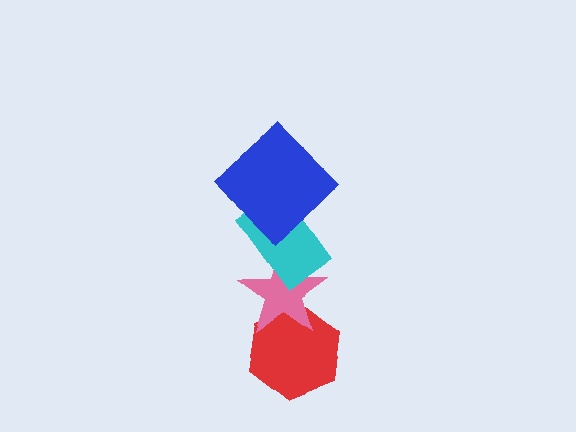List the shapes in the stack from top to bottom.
From top to bottom: the blue diamond, the cyan rectangle, the pink star, the red hexagon.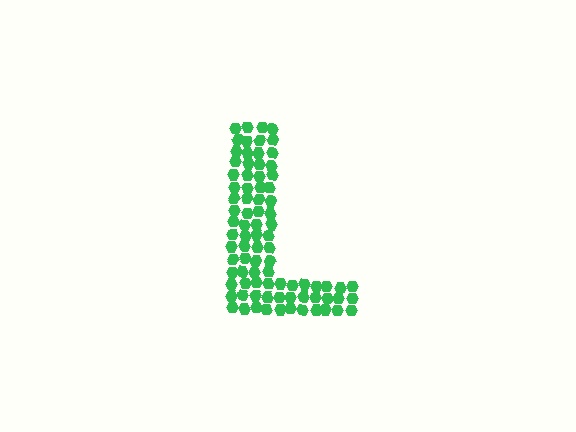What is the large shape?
The large shape is the letter L.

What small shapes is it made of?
It is made of small hexagons.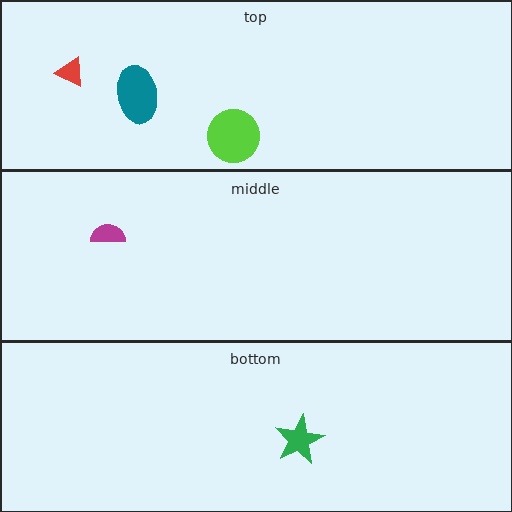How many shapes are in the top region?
3.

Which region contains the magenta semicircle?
The middle region.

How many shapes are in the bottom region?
1.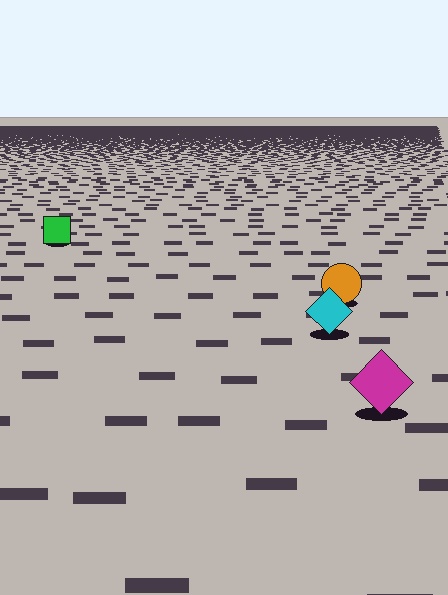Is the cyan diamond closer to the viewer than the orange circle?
Yes. The cyan diamond is closer — you can tell from the texture gradient: the ground texture is coarser near it.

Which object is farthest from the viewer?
The green square is farthest from the viewer. It appears smaller and the ground texture around it is denser.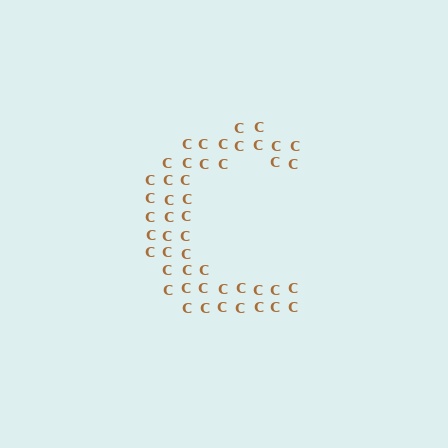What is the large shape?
The large shape is the letter C.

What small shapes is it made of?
It is made of small letter C's.